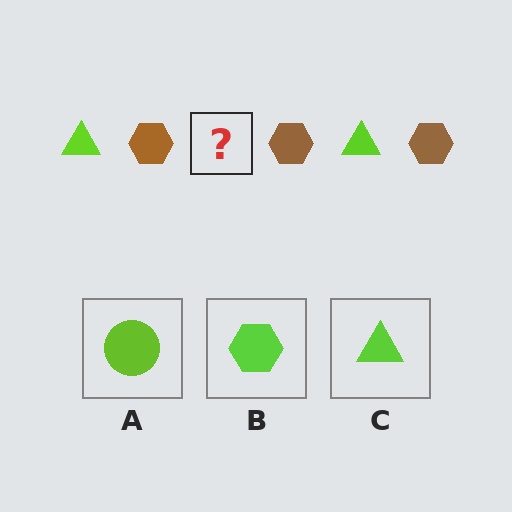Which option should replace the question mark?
Option C.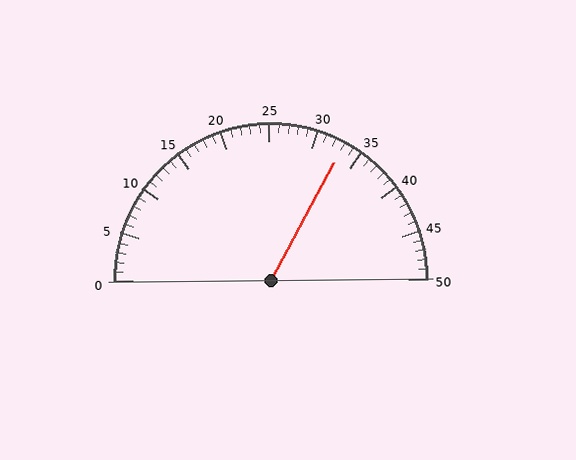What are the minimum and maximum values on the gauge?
The gauge ranges from 0 to 50.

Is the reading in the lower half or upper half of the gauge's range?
The reading is in the upper half of the range (0 to 50).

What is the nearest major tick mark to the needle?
The nearest major tick mark is 35.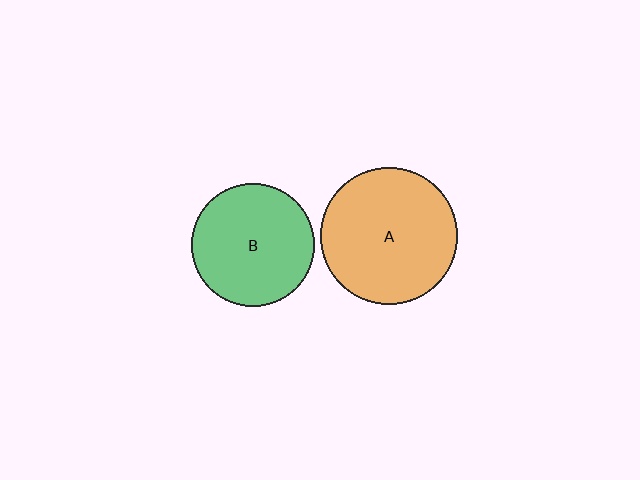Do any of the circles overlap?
No, none of the circles overlap.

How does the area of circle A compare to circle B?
Approximately 1.3 times.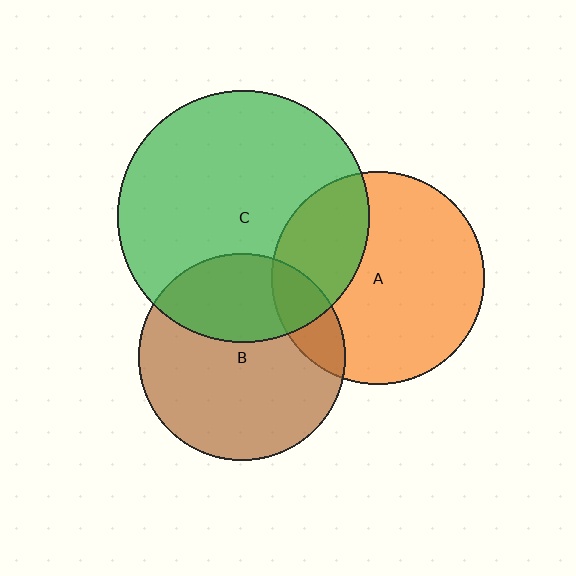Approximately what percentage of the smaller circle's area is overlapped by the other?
Approximately 15%.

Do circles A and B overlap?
Yes.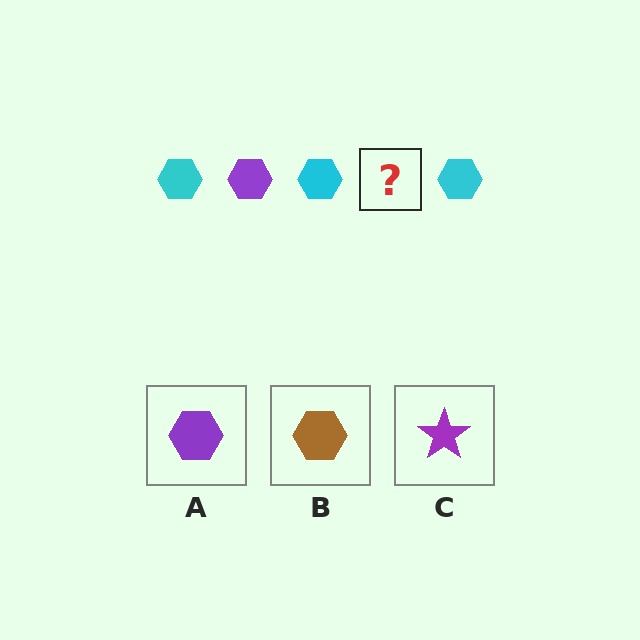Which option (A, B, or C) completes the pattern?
A.